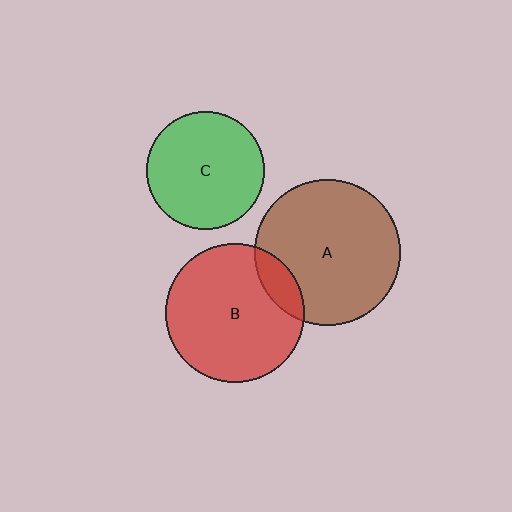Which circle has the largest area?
Circle A (brown).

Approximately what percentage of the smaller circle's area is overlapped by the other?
Approximately 15%.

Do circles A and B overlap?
Yes.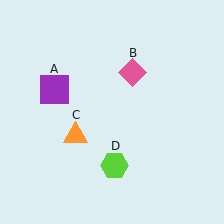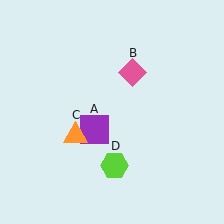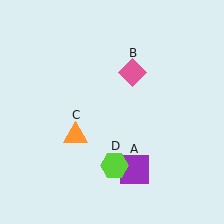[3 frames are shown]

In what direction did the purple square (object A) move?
The purple square (object A) moved down and to the right.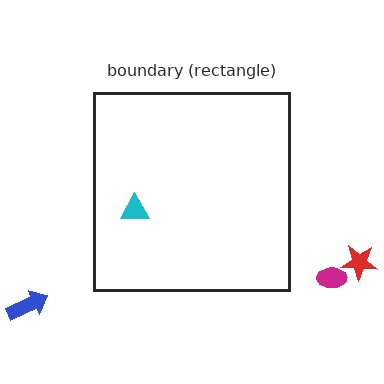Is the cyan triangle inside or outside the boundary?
Inside.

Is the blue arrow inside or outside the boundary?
Outside.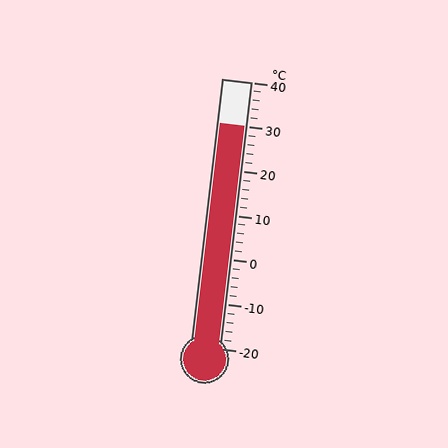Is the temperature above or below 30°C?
The temperature is at 30°C.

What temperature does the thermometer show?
The thermometer shows approximately 30°C.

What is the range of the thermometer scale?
The thermometer scale ranges from -20°C to 40°C.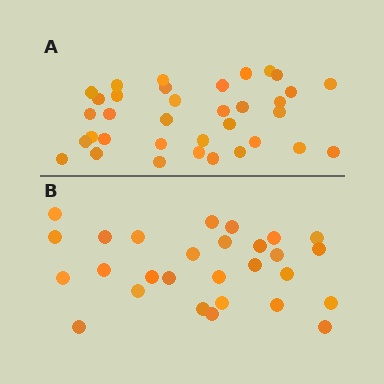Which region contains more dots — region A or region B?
Region A (the top region) has more dots.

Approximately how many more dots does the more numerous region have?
Region A has roughly 8 or so more dots than region B.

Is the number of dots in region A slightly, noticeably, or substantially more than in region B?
Region A has noticeably more, but not dramatically so. The ratio is roughly 1.2 to 1.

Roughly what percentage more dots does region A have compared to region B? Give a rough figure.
About 25% more.